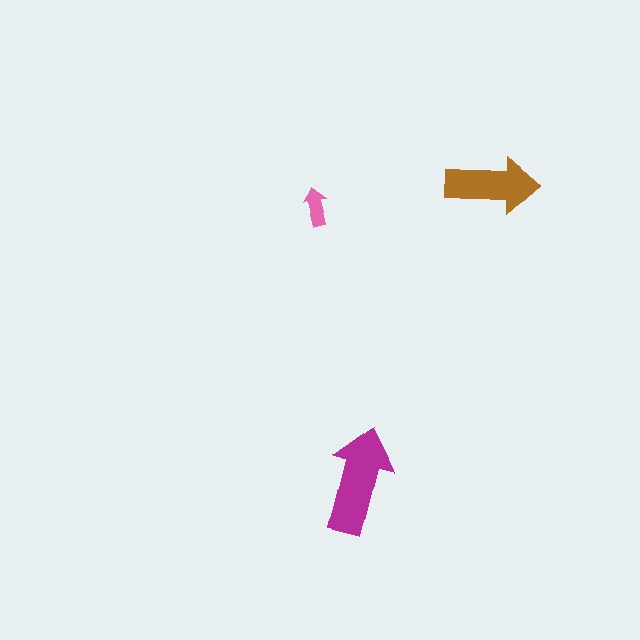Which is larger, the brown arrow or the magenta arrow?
The magenta one.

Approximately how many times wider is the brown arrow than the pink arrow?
About 2.5 times wider.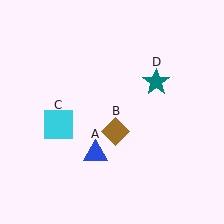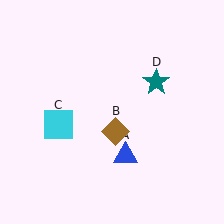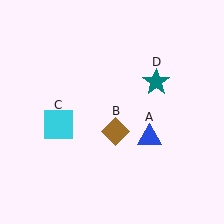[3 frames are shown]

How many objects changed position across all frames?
1 object changed position: blue triangle (object A).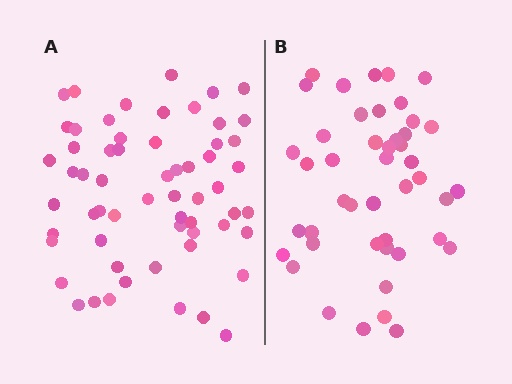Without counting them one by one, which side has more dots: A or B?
Region A (the left region) has more dots.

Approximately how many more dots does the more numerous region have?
Region A has approximately 15 more dots than region B.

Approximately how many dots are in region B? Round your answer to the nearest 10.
About 40 dots. (The exact count is 45, which rounds to 40.)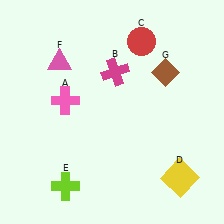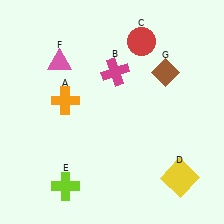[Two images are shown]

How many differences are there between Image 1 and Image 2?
There is 1 difference between the two images.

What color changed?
The cross (A) changed from pink in Image 1 to orange in Image 2.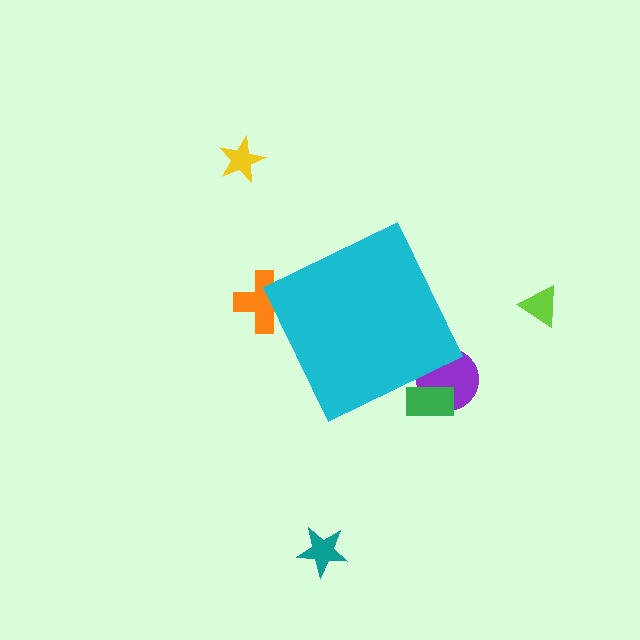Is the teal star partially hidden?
No, the teal star is fully visible.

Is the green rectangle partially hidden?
Yes, the green rectangle is partially hidden behind the cyan diamond.